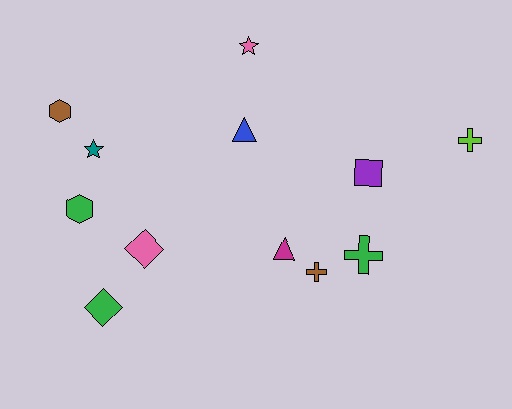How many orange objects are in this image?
There are no orange objects.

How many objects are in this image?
There are 12 objects.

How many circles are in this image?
There are no circles.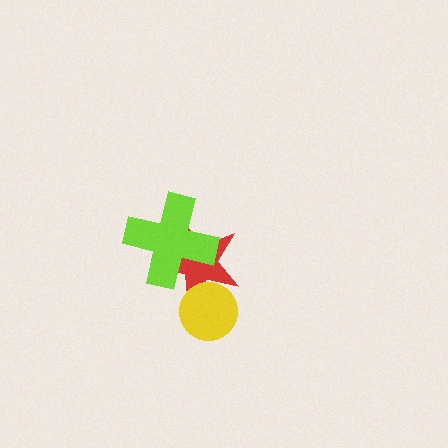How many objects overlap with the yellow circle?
1 object overlaps with the yellow circle.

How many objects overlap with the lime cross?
1 object overlaps with the lime cross.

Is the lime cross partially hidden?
No, no other shape covers it.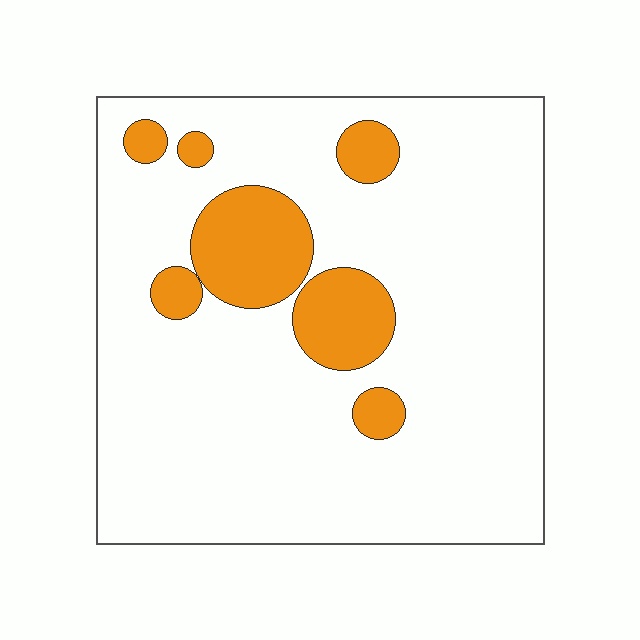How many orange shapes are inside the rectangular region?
7.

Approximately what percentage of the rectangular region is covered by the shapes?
Approximately 15%.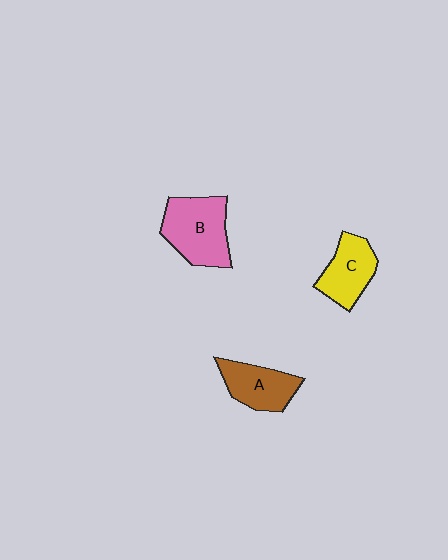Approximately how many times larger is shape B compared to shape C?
Approximately 1.4 times.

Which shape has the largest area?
Shape B (pink).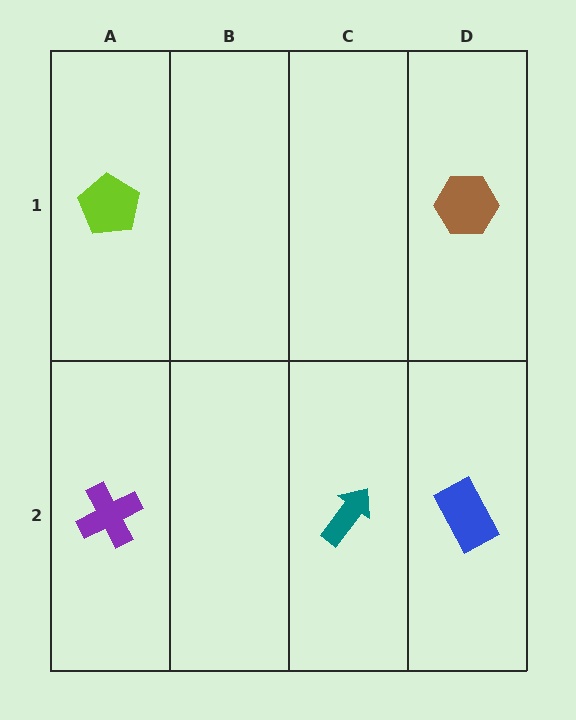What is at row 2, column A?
A purple cross.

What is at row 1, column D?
A brown hexagon.